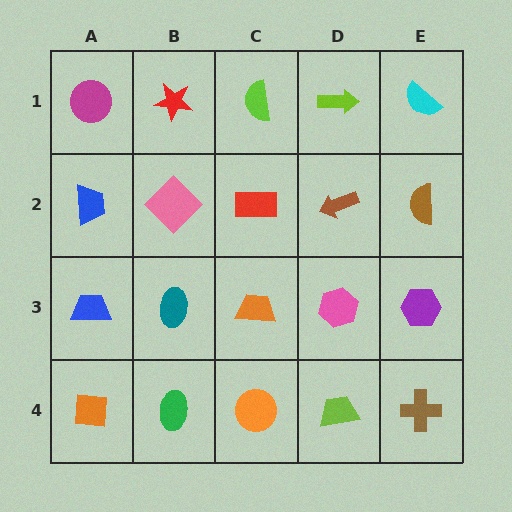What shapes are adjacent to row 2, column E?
A cyan semicircle (row 1, column E), a purple hexagon (row 3, column E), a brown arrow (row 2, column D).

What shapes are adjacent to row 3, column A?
A blue trapezoid (row 2, column A), an orange square (row 4, column A), a teal ellipse (row 3, column B).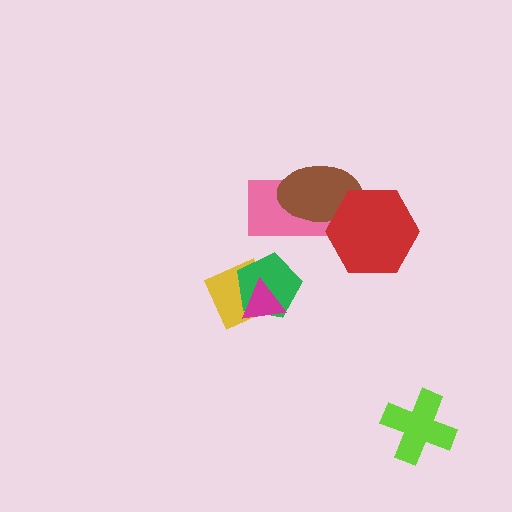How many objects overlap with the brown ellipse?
2 objects overlap with the brown ellipse.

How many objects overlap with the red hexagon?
2 objects overlap with the red hexagon.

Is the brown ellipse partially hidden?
Yes, it is partially covered by another shape.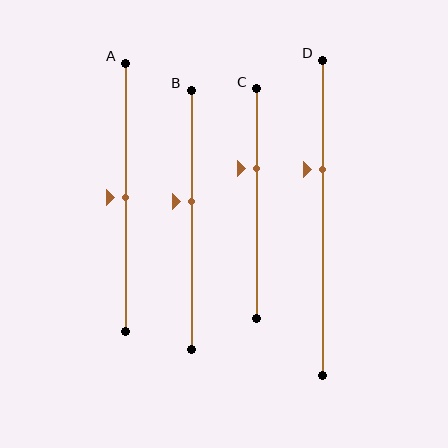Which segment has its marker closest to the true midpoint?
Segment A has its marker closest to the true midpoint.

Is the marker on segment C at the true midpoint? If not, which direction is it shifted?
No, the marker on segment C is shifted upward by about 15% of the segment length.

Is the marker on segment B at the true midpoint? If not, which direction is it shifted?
No, the marker on segment B is shifted upward by about 7% of the segment length.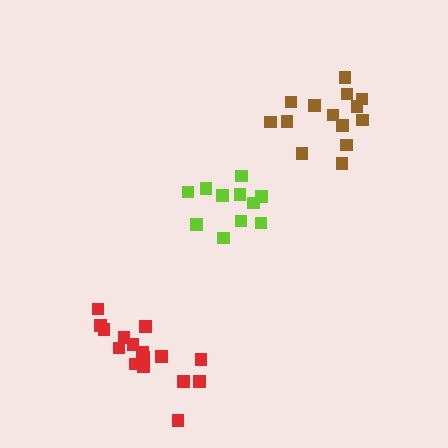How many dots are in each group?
Group 1: 16 dots, Group 2: 11 dots, Group 3: 14 dots (41 total).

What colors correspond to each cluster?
The clusters are colored: red, lime, brown.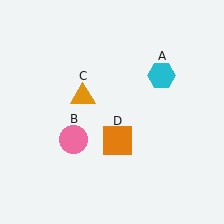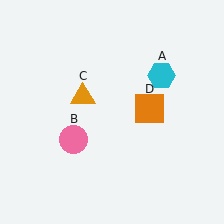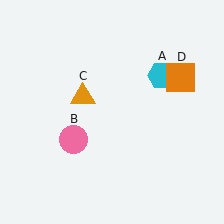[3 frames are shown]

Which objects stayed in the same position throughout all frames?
Cyan hexagon (object A) and pink circle (object B) and orange triangle (object C) remained stationary.